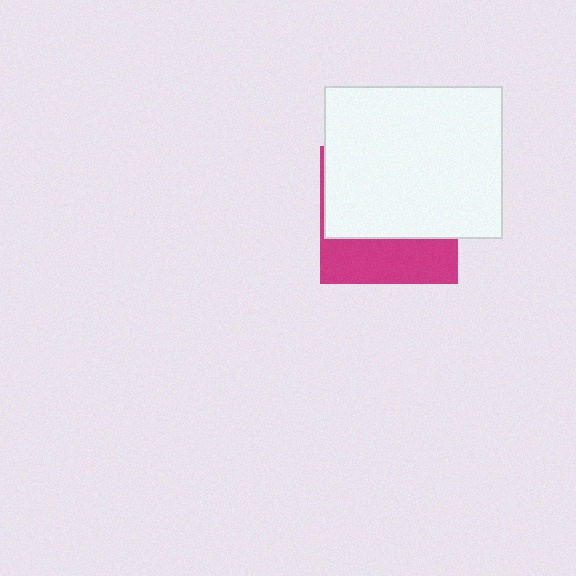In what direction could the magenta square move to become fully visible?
The magenta square could move down. That would shift it out from behind the white rectangle entirely.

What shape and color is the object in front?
The object in front is a white rectangle.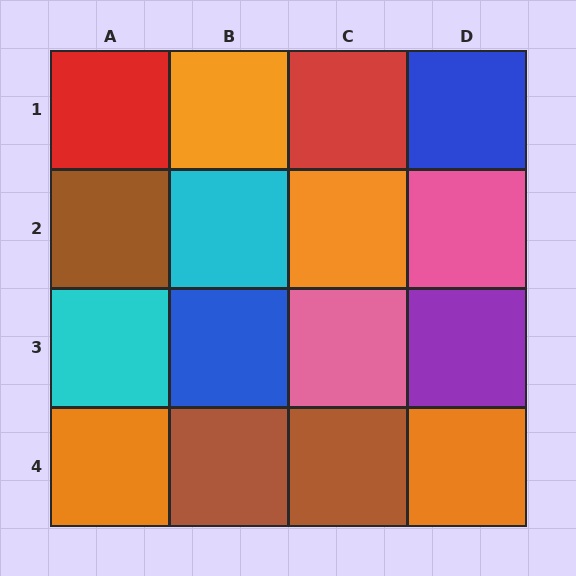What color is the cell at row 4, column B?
Brown.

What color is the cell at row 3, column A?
Cyan.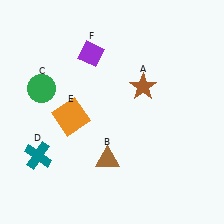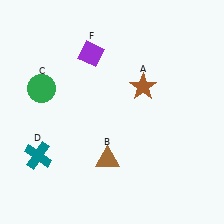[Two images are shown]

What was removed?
The orange square (E) was removed in Image 2.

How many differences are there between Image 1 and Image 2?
There is 1 difference between the two images.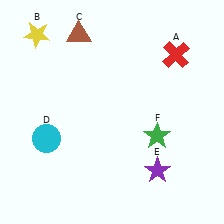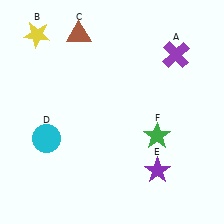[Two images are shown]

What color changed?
The cross (A) changed from red in Image 1 to purple in Image 2.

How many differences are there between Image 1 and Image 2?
There is 1 difference between the two images.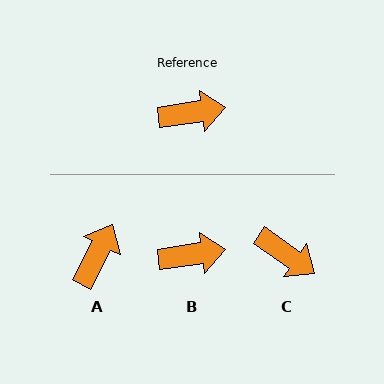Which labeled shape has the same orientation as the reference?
B.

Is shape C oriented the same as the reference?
No, it is off by about 43 degrees.